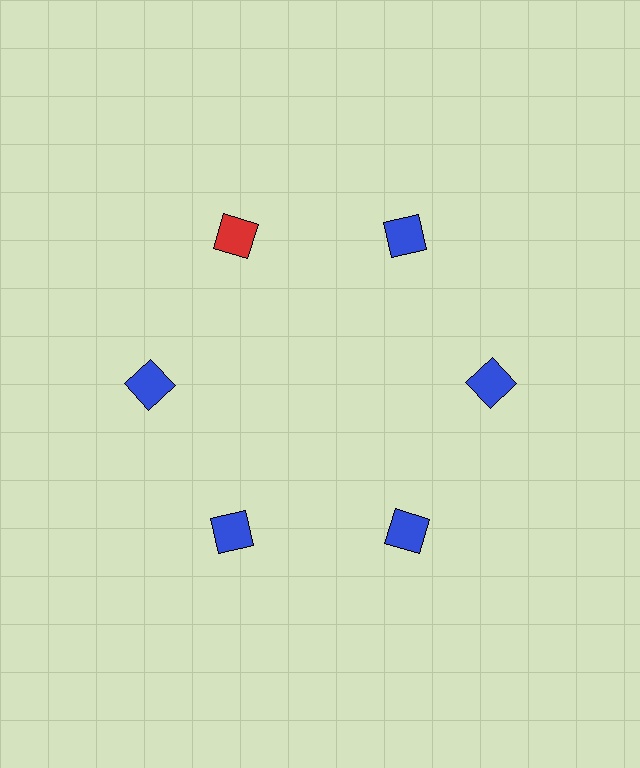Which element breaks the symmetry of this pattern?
The red square at roughly the 11 o'clock position breaks the symmetry. All other shapes are blue squares.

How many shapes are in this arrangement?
There are 6 shapes arranged in a ring pattern.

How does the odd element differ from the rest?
It has a different color: red instead of blue.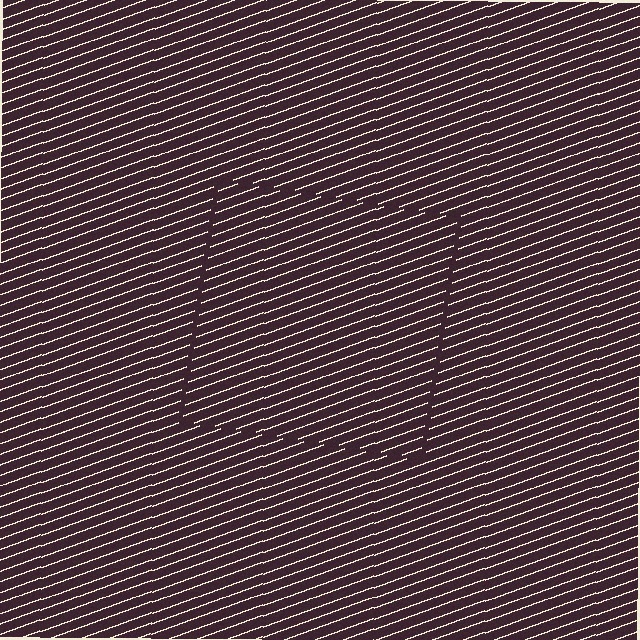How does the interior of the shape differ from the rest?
The interior of the shape contains the same grating, shifted by half a period — the contour is defined by the phase discontinuity where line-ends from the inner and outer gratings abut.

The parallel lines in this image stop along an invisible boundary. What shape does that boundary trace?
An illusory square. The interior of the shape contains the same grating, shifted by half a period — the contour is defined by the phase discontinuity where line-ends from the inner and outer gratings abut.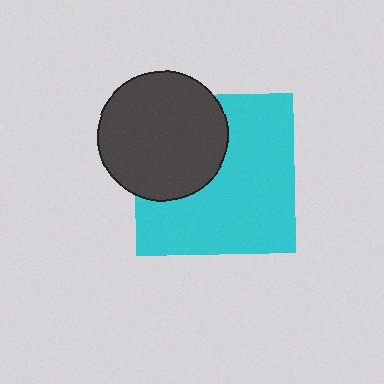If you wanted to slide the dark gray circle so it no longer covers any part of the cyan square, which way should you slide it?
Slide it toward the upper-left — that is the most direct way to separate the two shapes.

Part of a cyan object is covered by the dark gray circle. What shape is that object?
It is a square.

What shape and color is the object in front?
The object in front is a dark gray circle.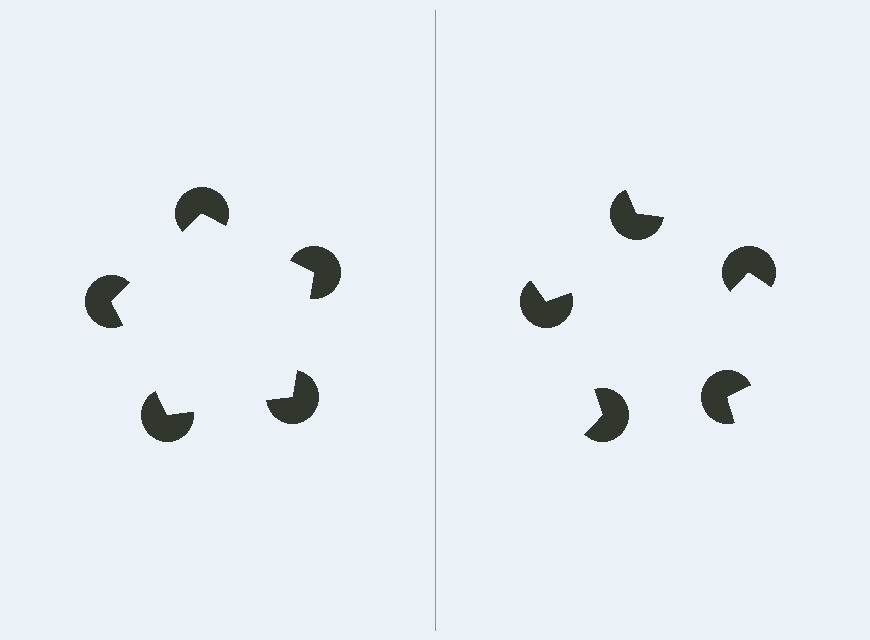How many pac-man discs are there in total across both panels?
10 — 5 on each side.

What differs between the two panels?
The pac-man discs are positioned identically on both sides; only the wedge orientations differ. On the left they align to a pentagon; on the right they are misaligned.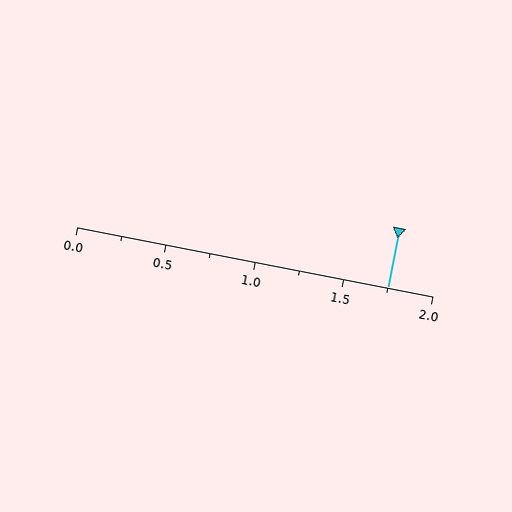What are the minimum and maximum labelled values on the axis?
The axis runs from 0.0 to 2.0.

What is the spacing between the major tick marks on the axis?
The major ticks are spaced 0.5 apart.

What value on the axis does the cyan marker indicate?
The marker indicates approximately 1.75.